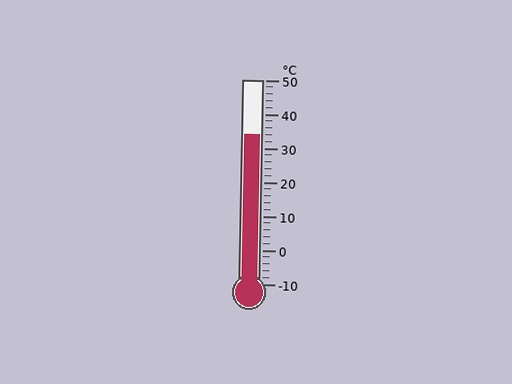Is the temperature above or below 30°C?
The temperature is above 30°C.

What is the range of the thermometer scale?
The thermometer scale ranges from -10°C to 50°C.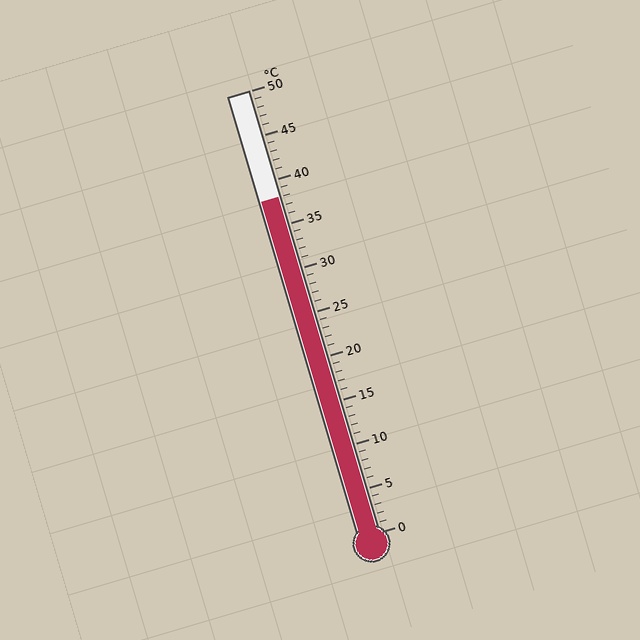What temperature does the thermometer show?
The thermometer shows approximately 38°C.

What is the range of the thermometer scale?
The thermometer scale ranges from 0°C to 50°C.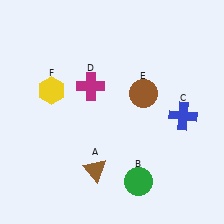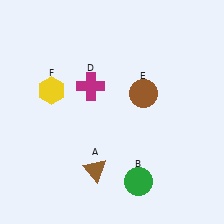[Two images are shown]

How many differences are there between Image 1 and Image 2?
There is 1 difference between the two images.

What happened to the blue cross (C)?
The blue cross (C) was removed in Image 2. It was in the bottom-right area of Image 1.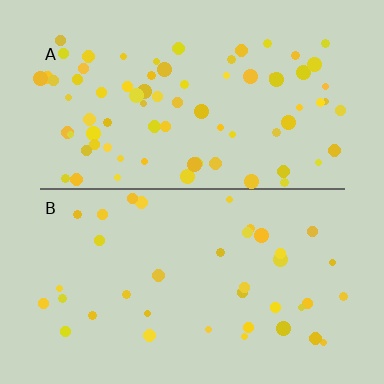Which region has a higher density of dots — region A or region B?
A (the top).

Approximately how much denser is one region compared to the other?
Approximately 2.0× — region A over region B.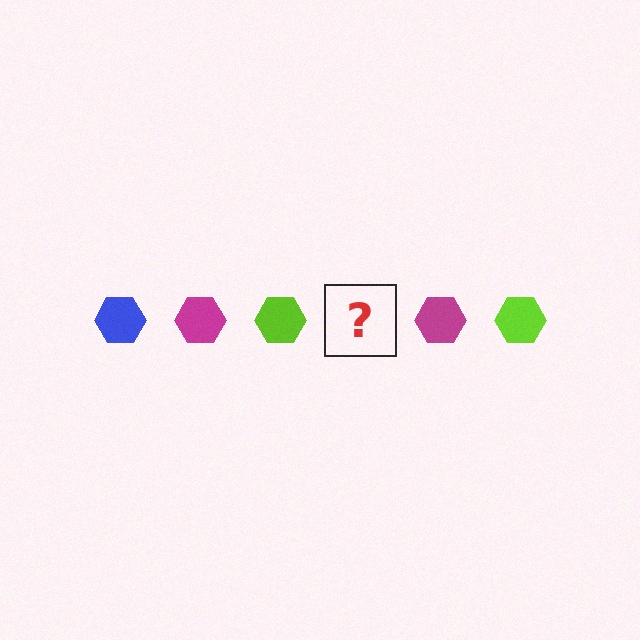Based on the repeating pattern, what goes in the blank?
The blank should be a blue hexagon.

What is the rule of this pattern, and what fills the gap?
The rule is that the pattern cycles through blue, magenta, lime hexagons. The gap should be filled with a blue hexagon.